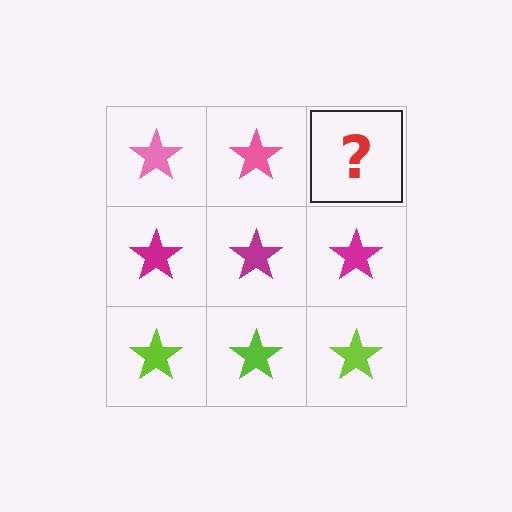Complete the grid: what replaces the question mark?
The question mark should be replaced with a pink star.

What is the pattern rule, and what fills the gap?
The rule is that each row has a consistent color. The gap should be filled with a pink star.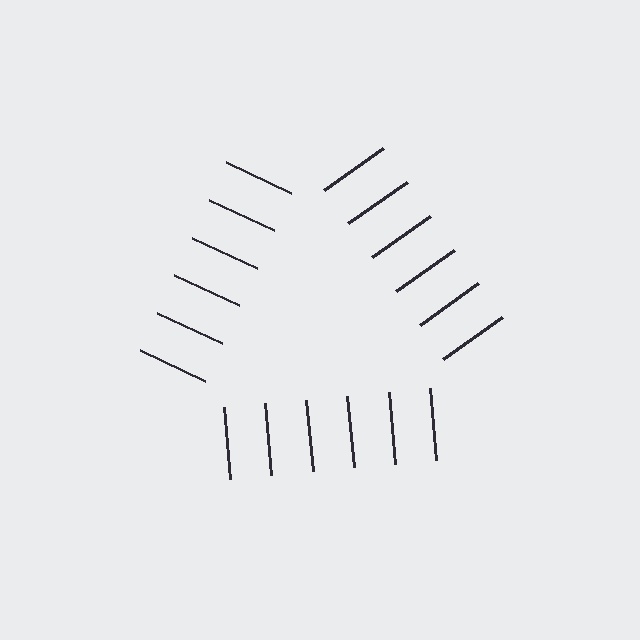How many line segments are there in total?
18 — 6 along each of the 3 edges.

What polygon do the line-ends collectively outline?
An illusory triangle — the line segments terminate on its edges but no continuous stroke is drawn.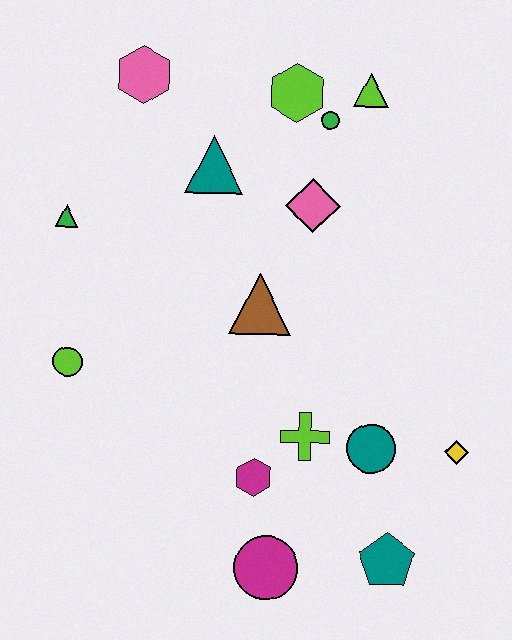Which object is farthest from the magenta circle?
The pink hexagon is farthest from the magenta circle.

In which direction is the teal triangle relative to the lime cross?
The teal triangle is above the lime cross.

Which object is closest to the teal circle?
The lime cross is closest to the teal circle.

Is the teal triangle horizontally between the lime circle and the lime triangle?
Yes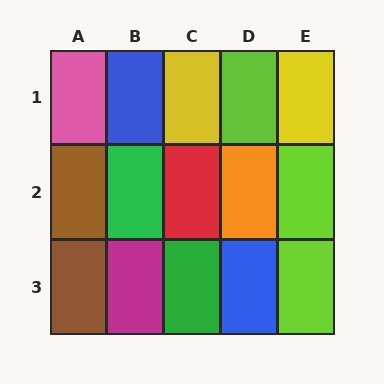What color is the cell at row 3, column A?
Brown.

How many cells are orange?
1 cell is orange.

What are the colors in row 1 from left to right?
Pink, blue, yellow, lime, yellow.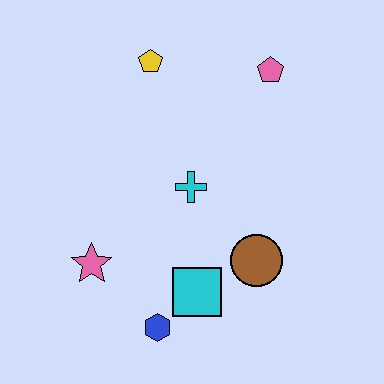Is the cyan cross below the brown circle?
No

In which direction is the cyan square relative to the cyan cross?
The cyan square is below the cyan cross.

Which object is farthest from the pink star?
The pink pentagon is farthest from the pink star.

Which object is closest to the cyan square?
The blue hexagon is closest to the cyan square.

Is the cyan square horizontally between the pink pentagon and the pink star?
Yes